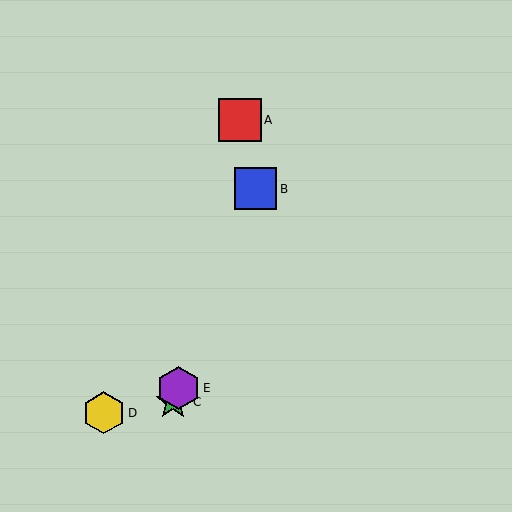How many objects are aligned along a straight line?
3 objects (B, C, E) are aligned along a straight line.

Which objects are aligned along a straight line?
Objects B, C, E are aligned along a straight line.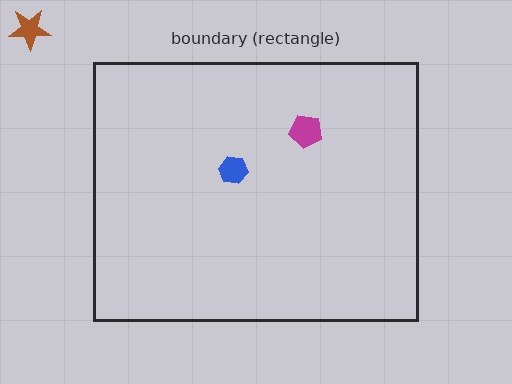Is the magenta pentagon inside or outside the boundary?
Inside.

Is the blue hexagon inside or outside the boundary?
Inside.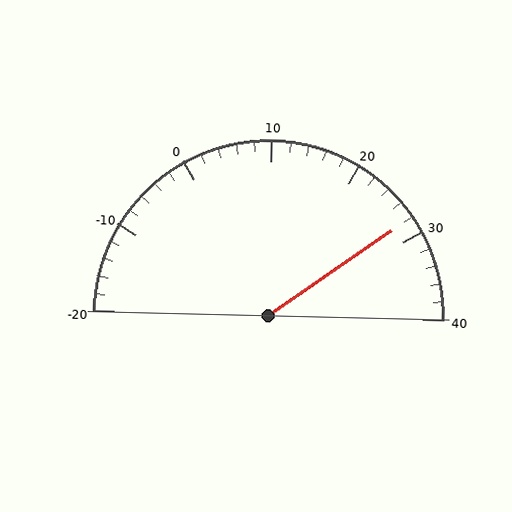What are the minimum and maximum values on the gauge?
The gauge ranges from -20 to 40.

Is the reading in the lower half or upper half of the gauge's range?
The reading is in the upper half of the range (-20 to 40).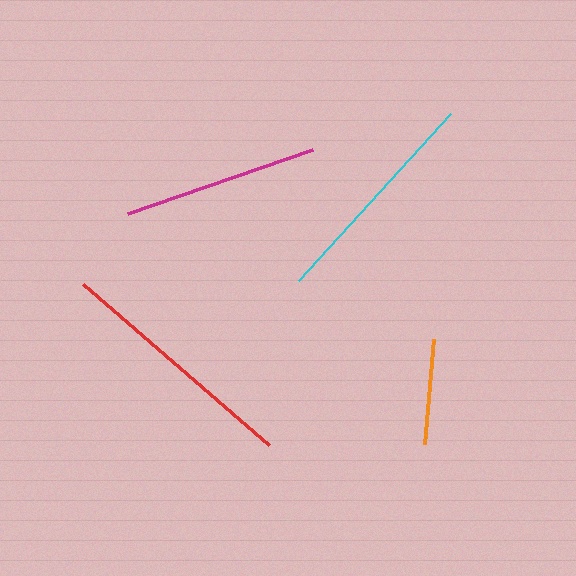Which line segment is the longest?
The red line is the longest at approximately 246 pixels.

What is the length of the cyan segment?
The cyan segment is approximately 226 pixels long.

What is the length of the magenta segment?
The magenta segment is approximately 196 pixels long.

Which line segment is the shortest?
The orange line is the shortest at approximately 105 pixels.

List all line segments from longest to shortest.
From longest to shortest: red, cyan, magenta, orange.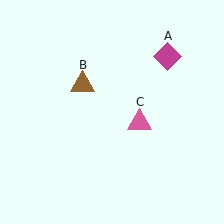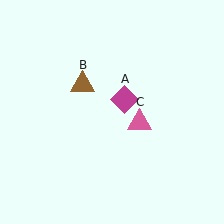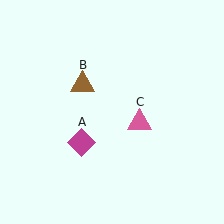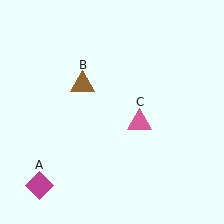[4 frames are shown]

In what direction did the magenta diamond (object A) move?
The magenta diamond (object A) moved down and to the left.